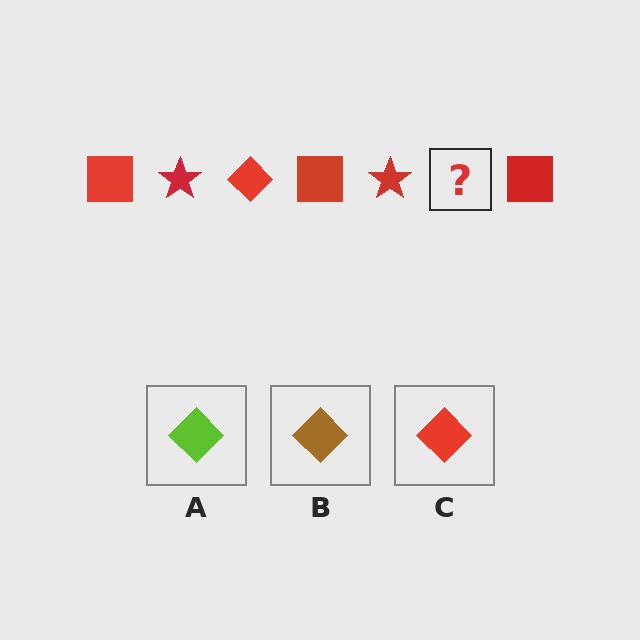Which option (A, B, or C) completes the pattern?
C.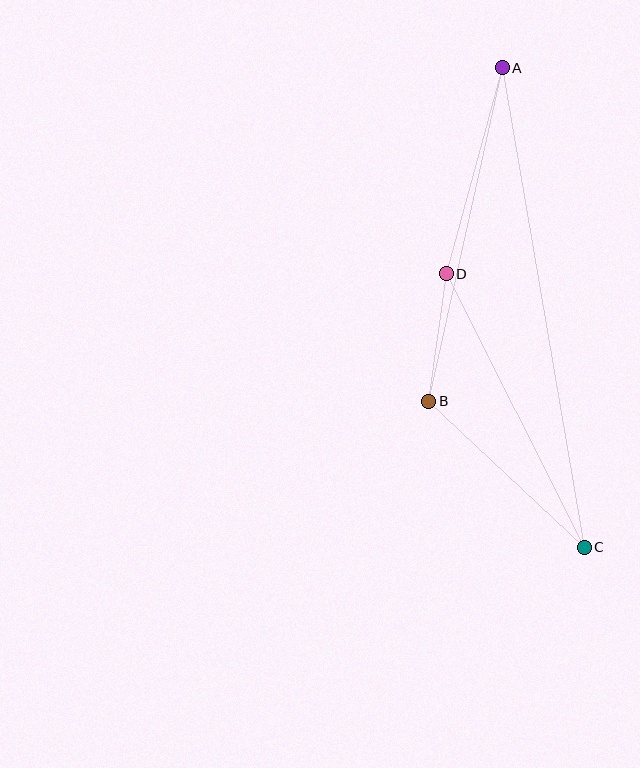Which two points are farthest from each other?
Points A and C are farthest from each other.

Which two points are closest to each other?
Points B and D are closest to each other.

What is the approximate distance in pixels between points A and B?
The distance between A and B is approximately 341 pixels.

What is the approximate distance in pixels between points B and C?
The distance between B and C is approximately 213 pixels.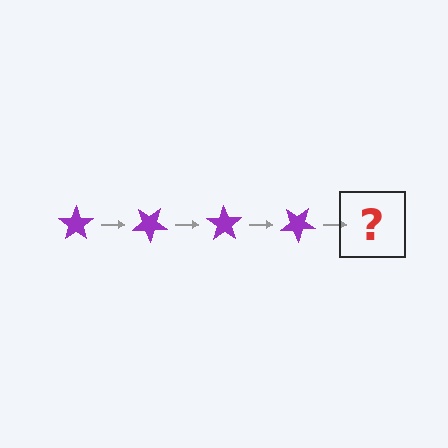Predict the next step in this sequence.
The next step is a purple star rotated 140 degrees.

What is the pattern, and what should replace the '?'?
The pattern is that the star rotates 35 degrees each step. The '?' should be a purple star rotated 140 degrees.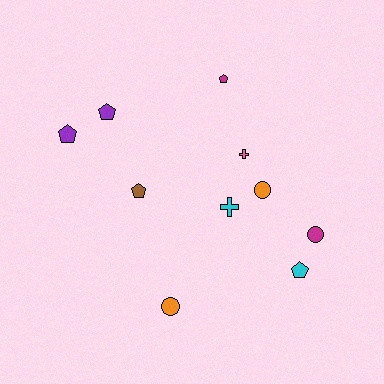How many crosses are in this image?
There are 2 crosses.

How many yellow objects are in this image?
There are no yellow objects.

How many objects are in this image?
There are 10 objects.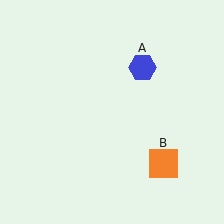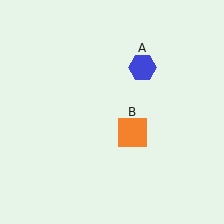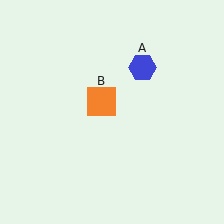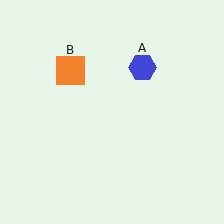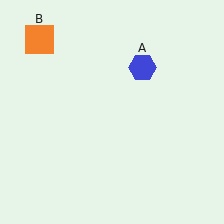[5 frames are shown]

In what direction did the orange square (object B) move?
The orange square (object B) moved up and to the left.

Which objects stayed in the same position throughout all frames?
Blue hexagon (object A) remained stationary.